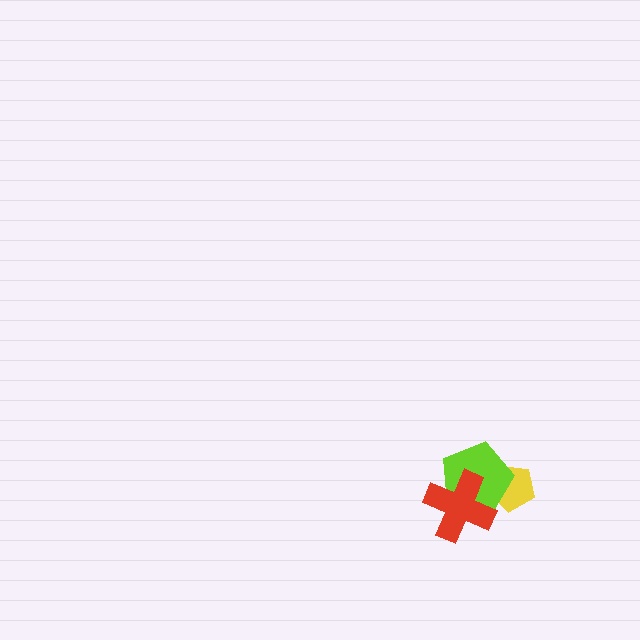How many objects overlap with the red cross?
1 object overlaps with the red cross.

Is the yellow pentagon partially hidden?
Yes, it is partially covered by another shape.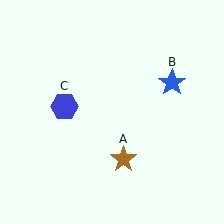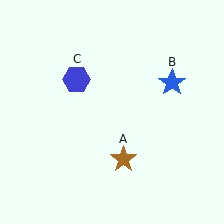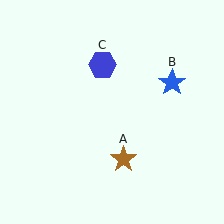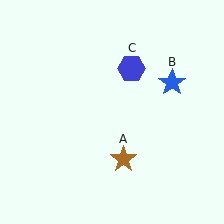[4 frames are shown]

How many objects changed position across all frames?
1 object changed position: blue hexagon (object C).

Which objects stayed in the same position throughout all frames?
Brown star (object A) and blue star (object B) remained stationary.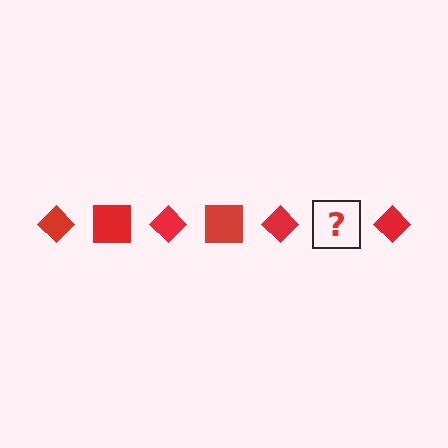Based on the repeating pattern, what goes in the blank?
The blank should be a red square.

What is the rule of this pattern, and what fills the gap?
The rule is that the pattern cycles through diamond, square shapes in red. The gap should be filled with a red square.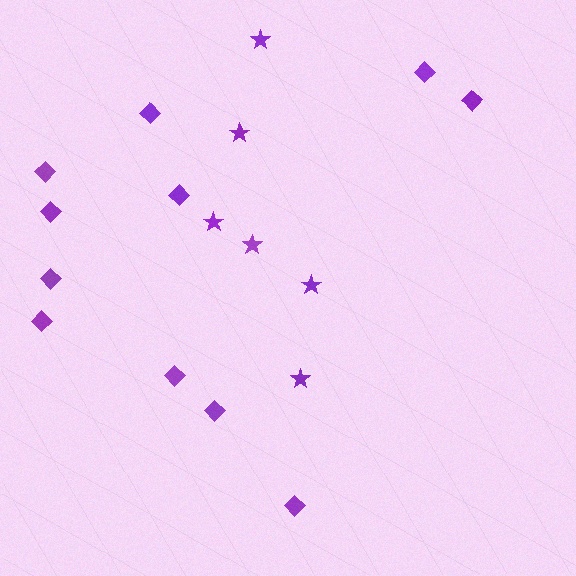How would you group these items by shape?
There are 2 groups: one group of diamonds (11) and one group of stars (6).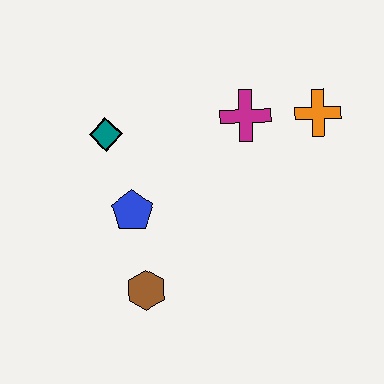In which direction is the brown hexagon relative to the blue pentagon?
The brown hexagon is below the blue pentagon.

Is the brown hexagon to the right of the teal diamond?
Yes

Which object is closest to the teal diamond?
The blue pentagon is closest to the teal diamond.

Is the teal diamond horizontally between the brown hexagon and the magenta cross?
No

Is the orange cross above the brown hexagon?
Yes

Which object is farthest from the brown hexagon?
The orange cross is farthest from the brown hexagon.